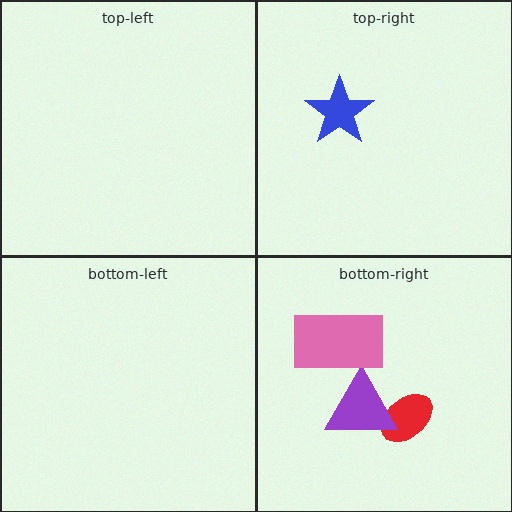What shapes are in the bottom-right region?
The red ellipse, the purple triangle, the pink rectangle.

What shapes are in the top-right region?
The blue star.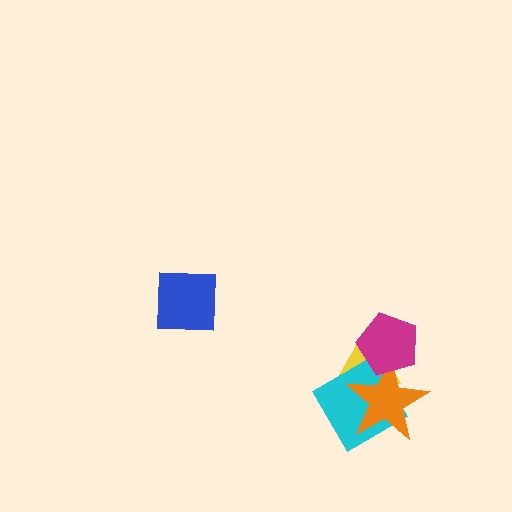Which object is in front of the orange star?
The magenta pentagon is in front of the orange star.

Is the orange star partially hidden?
Yes, it is partially covered by another shape.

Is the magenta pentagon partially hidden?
No, no other shape covers it.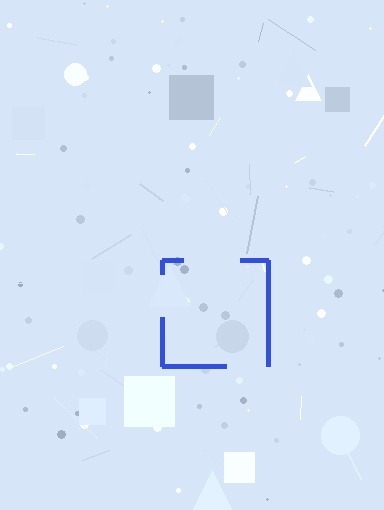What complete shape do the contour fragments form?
The contour fragments form a square.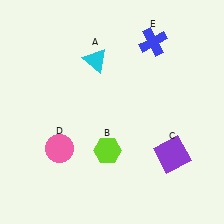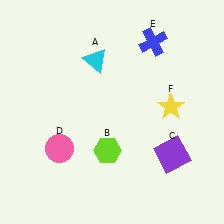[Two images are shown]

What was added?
A yellow star (F) was added in Image 2.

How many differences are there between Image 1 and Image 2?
There is 1 difference between the two images.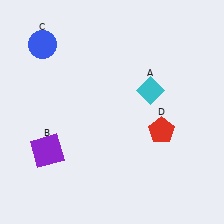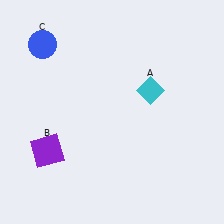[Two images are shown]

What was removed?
The red pentagon (D) was removed in Image 2.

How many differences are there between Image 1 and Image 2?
There is 1 difference between the two images.